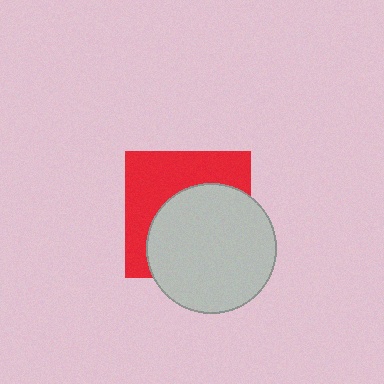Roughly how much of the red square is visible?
A small part of it is visible (roughly 45%).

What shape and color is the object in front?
The object in front is a light gray circle.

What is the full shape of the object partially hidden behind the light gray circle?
The partially hidden object is a red square.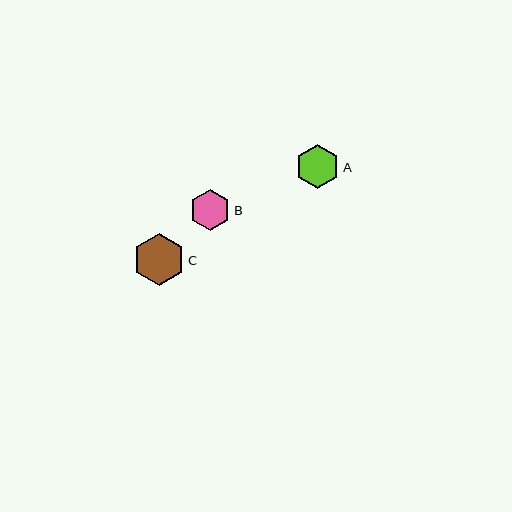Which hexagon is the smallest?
Hexagon B is the smallest with a size of approximately 41 pixels.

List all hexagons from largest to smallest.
From largest to smallest: C, A, B.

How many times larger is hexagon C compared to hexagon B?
Hexagon C is approximately 1.3 times the size of hexagon B.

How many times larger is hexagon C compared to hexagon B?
Hexagon C is approximately 1.3 times the size of hexagon B.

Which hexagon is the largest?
Hexagon C is the largest with a size of approximately 52 pixels.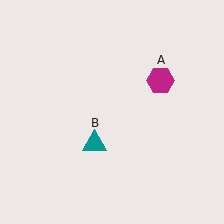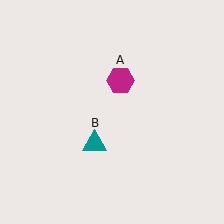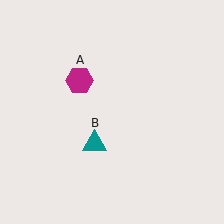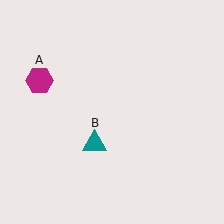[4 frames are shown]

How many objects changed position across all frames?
1 object changed position: magenta hexagon (object A).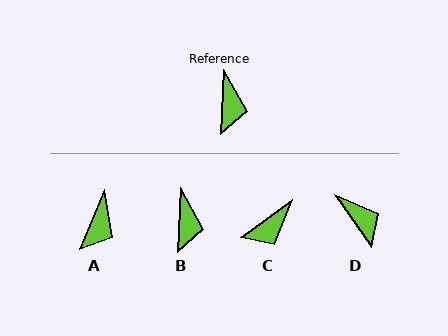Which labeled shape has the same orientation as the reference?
B.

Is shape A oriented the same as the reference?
No, it is off by about 21 degrees.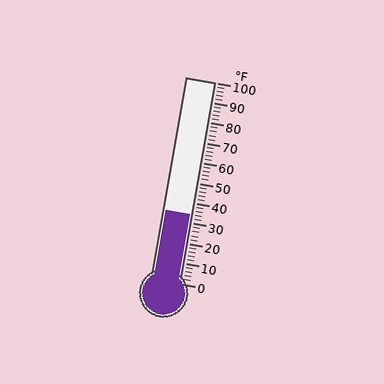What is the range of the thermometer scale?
The thermometer scale ranges from 0°F to 100°F.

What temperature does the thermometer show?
The thermometer shows approximately 34°F.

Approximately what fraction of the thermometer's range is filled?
The thermometer is filled to approximately 35% of its range.